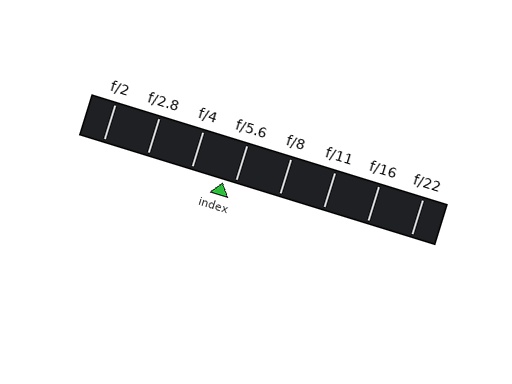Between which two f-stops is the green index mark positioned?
The index mark is between f/4 and f/5.6.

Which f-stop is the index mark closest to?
The index mark is closest to f/5.6.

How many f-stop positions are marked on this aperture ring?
There are 8 f-stop positions marked.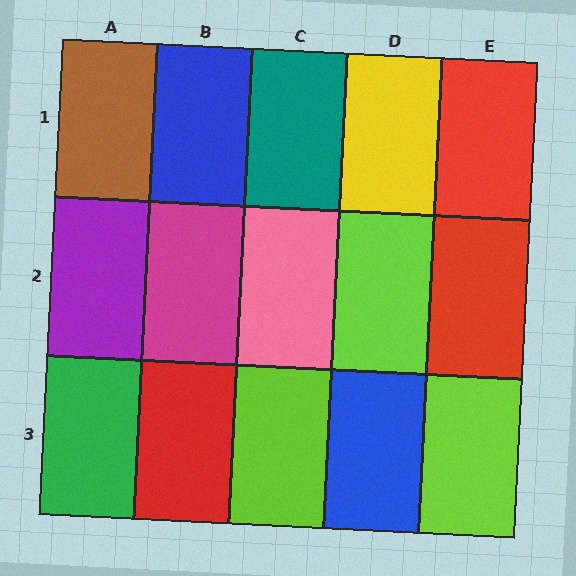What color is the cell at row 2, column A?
Purple.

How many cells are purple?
1 cell is purple.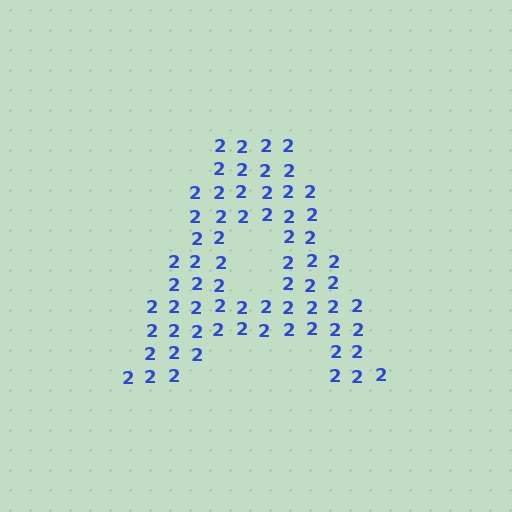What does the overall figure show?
The overall figure shows the letter A.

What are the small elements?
The small elements are digit 2's.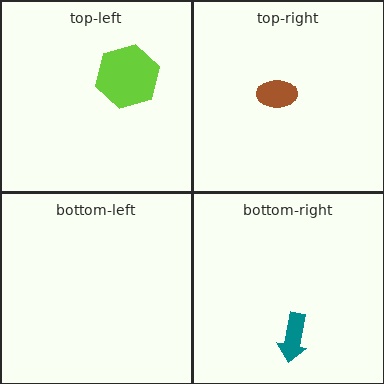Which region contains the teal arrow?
The bottom-right region.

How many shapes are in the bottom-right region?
1.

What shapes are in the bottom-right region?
The teal arrow.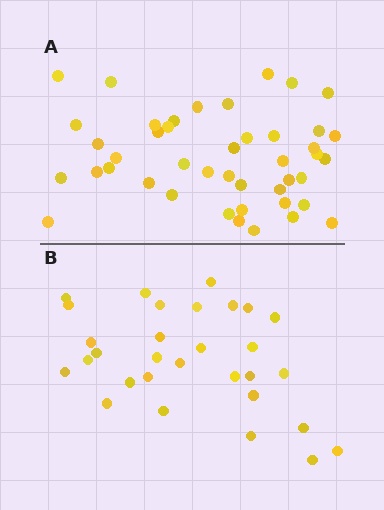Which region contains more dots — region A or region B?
Region A (the top region) has more dots.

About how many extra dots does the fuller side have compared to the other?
Region A has approximately 15 more dots than region B.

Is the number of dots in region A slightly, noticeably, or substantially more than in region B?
Region A has substantially more. The ratio is roughly 1.5 to 1.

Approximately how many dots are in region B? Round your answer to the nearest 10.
About 30 dots.